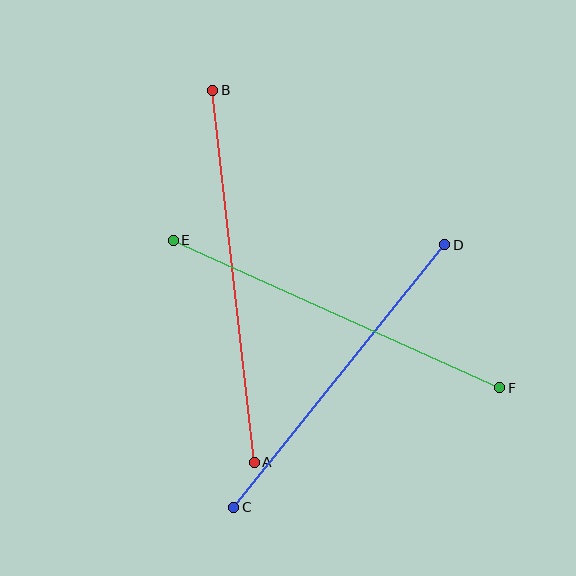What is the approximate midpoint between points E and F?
The midpoint is at approximately (336, 314) pixels.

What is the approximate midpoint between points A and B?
The midpoint is at approximately (233, 276) pixels.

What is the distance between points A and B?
The distance is approximately 374 pixels.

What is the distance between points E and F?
The distance is approximately 358 pixels.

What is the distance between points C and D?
The distance is approximately 337 pixels.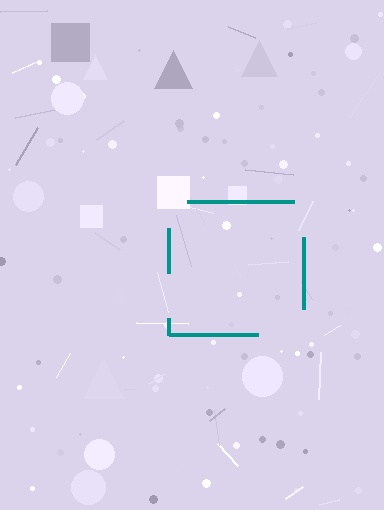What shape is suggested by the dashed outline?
The dashed outline suggests a square.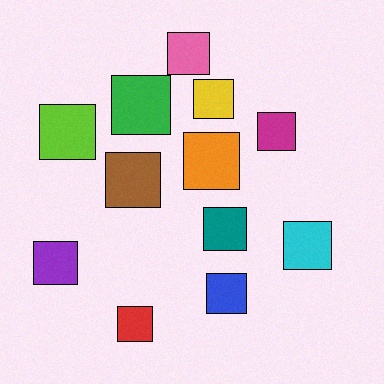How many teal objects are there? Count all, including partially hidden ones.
There is 1 teal object.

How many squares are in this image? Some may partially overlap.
There are 12 squares.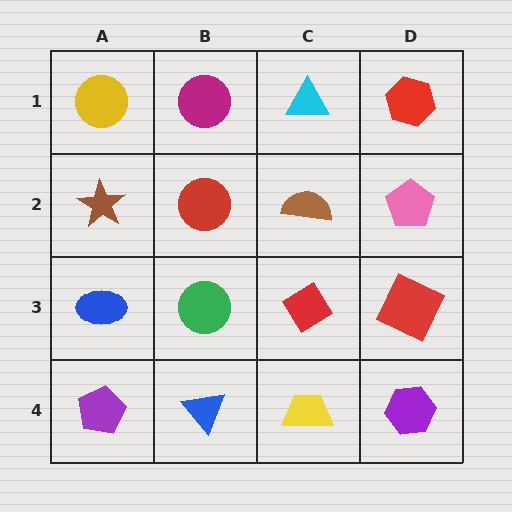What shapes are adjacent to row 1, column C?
A brown semicircle (row 2, column C), a magenta circle (row 1, column B), a red hexagon (row 1, column D).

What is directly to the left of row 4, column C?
A blue triangle.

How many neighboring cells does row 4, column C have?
3.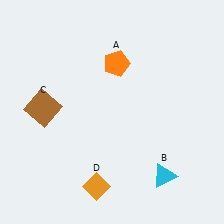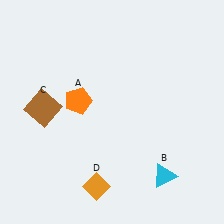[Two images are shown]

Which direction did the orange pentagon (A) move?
The orange pentagon (A) moved left.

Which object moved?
The orange pentagon (A) moved left.